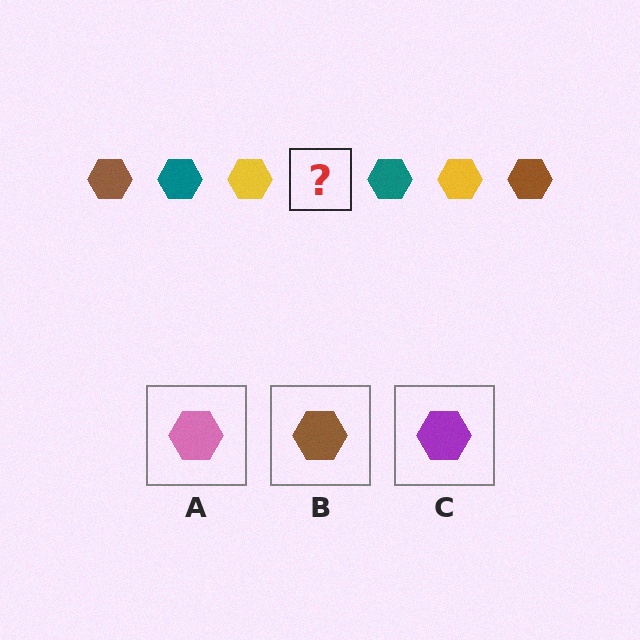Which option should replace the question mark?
Option B.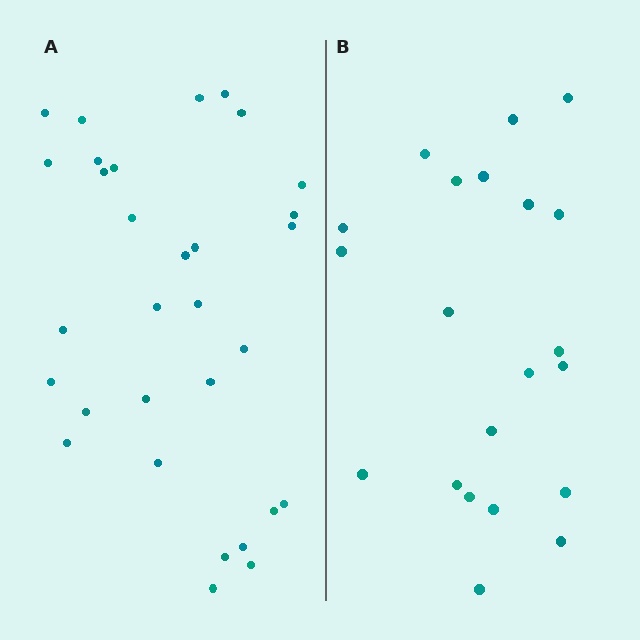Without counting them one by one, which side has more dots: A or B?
Region A (the left region) has more dots.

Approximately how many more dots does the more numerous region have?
Region A has roughly 10 or so more dots than region B.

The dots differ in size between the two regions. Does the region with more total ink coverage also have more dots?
No. Region B has more total ink coverage because its dots are larger, but region A actually contains more individual dots. Total area can be misleading — the number of items is what matters here.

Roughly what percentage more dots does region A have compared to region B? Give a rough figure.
About 50% more.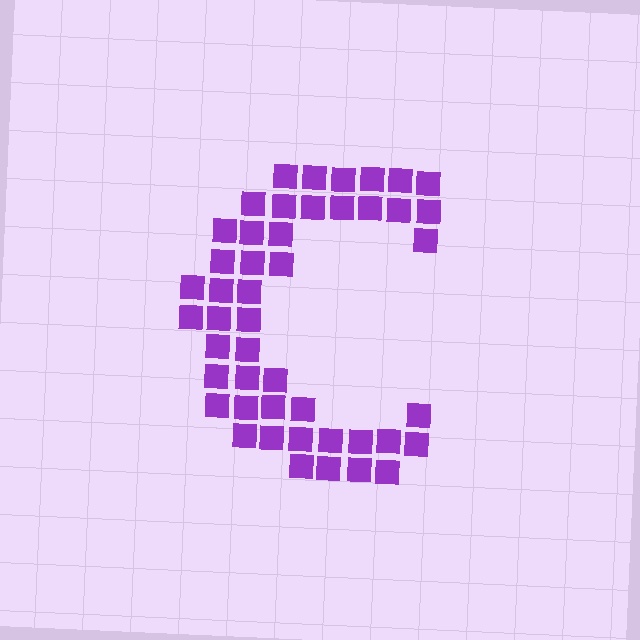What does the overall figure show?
The overall figure shows the letter C.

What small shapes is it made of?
It is made of small squares.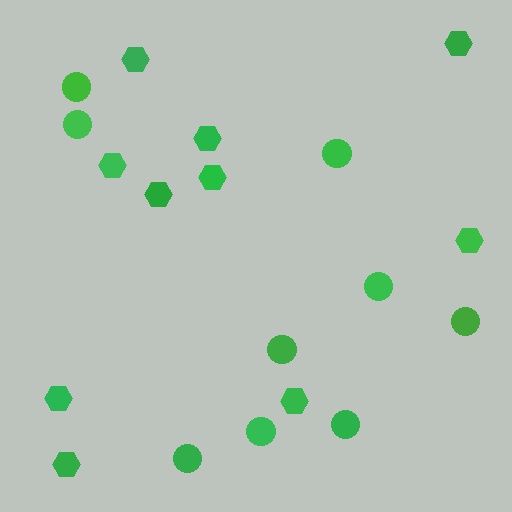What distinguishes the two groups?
There are 2 groups: one group of circles (9) and one group of hexagons (10).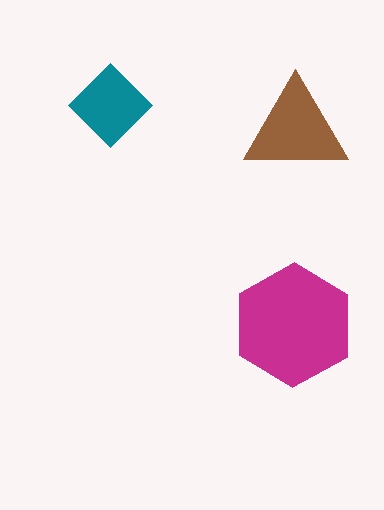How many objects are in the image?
There are 3 objects in the image.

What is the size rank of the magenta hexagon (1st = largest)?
1st.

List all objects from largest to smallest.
The magenta hexagon, the brown triangle, the teal diamond.